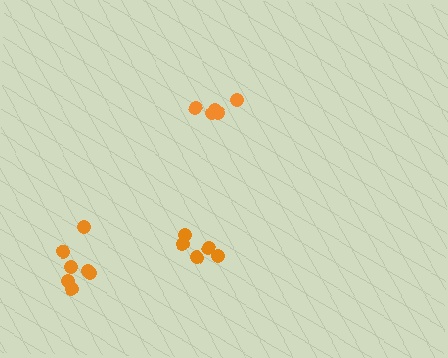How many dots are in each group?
Group 1: 7 dots, Group 2: 5 dots, Group 3: 5 dots (17 total).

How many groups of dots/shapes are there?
There are 3 groups.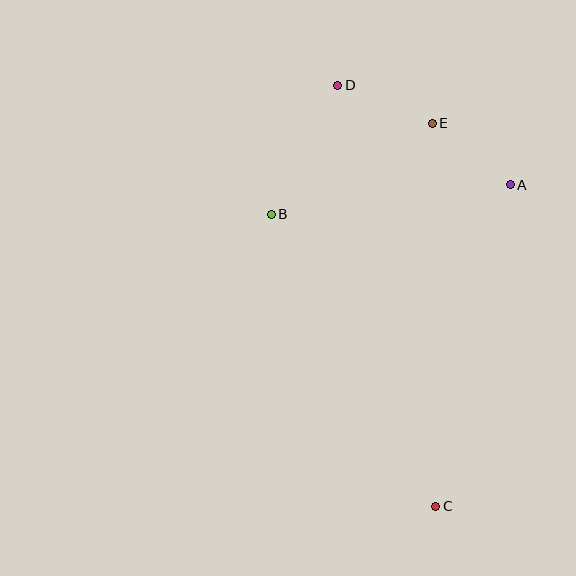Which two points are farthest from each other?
Points C and D are farthest from each other.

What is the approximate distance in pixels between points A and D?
The distance between A and D is approximately 199 pixels.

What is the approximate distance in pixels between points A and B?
The distance between A and B is approximately 241 pixels.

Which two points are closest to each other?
Points A and E are closest to each other.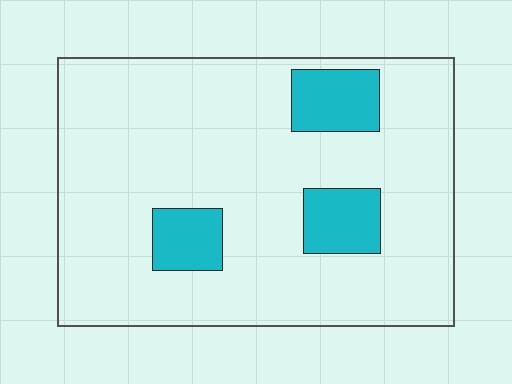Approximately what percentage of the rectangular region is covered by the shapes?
Approximately 15%.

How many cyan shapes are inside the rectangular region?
3.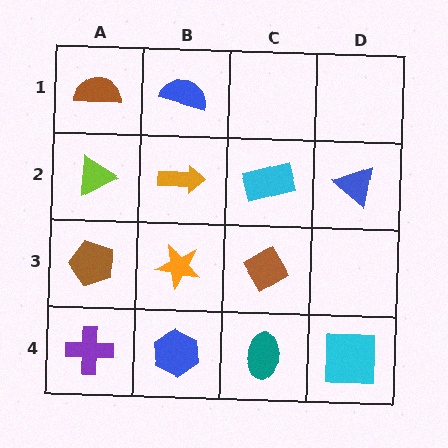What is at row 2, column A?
A lime triangle.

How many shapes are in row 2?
4 shapes.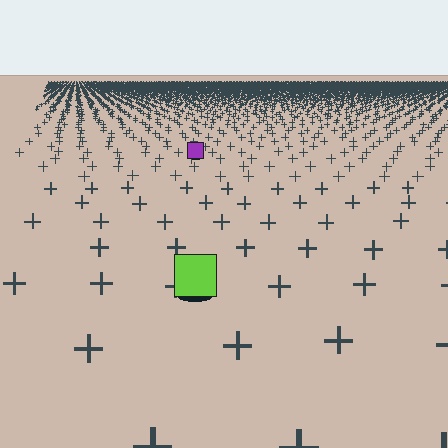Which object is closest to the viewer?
The lime square is closest. The texture marks near it are larger and more spread out.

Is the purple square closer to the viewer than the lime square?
No. The lime square is closer — you can tell from the texture gradient: the ground texture is coarser near it.